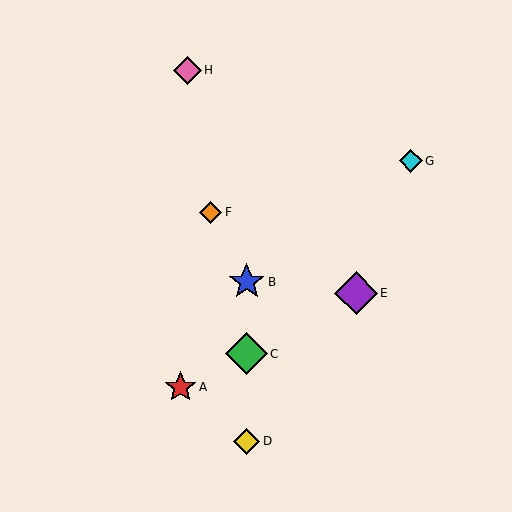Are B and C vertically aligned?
Yes, both are at x≈247.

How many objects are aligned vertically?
3 objects (B, C, D) are aligned vertically.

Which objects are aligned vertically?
Objects B, C, D are aligned vertically.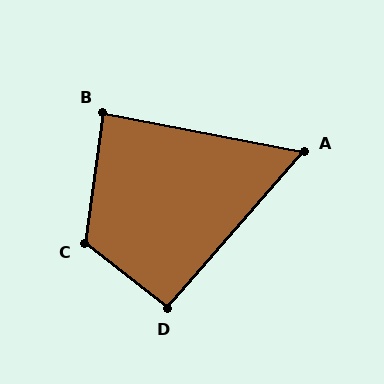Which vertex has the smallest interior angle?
A, at approximately 60 degrees.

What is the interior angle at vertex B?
Approximately 87 degrees (approximately right).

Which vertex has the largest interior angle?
C, at approximately 120 degrees.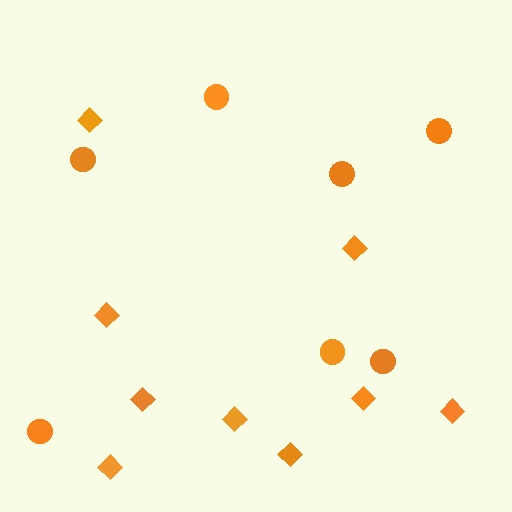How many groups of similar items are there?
There are 2 groups: one group of diamonds (9) and one group of circles (7).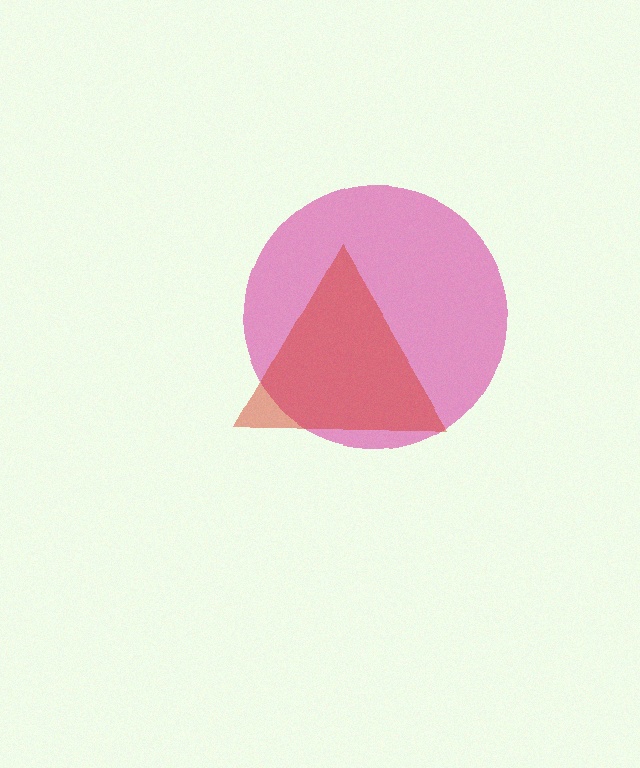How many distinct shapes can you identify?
There are 2 distinct shapes: a magenta circle, a red triangle.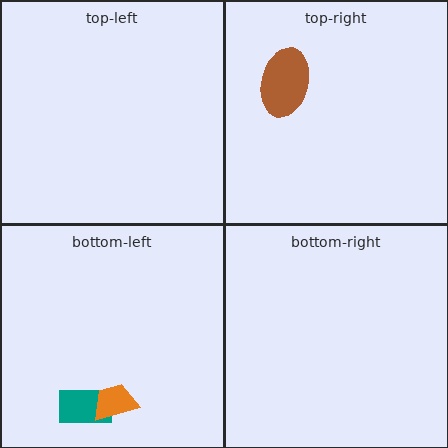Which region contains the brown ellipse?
The top-right region.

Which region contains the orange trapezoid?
The bottom-left region.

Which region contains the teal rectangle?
The bottom-left region.